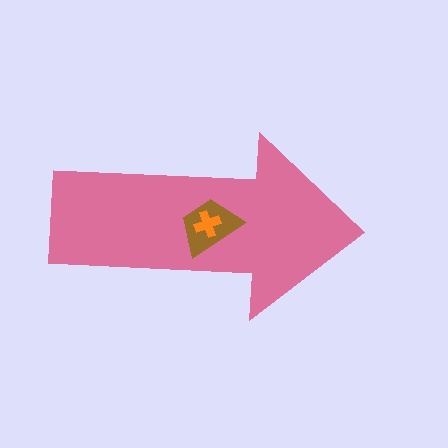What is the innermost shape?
The orange cross.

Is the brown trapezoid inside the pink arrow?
Yes.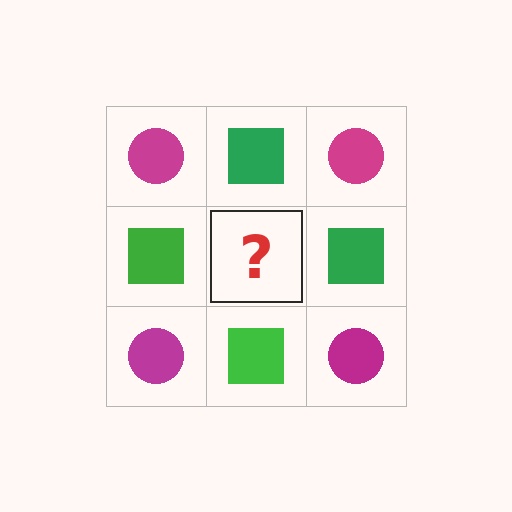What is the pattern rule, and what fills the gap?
The rule is that it alternates magenta circle and green square in a checkerboard pattern. The gap should be filled with a magenta circle.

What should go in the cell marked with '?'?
The missing cell should contain a magenta circle.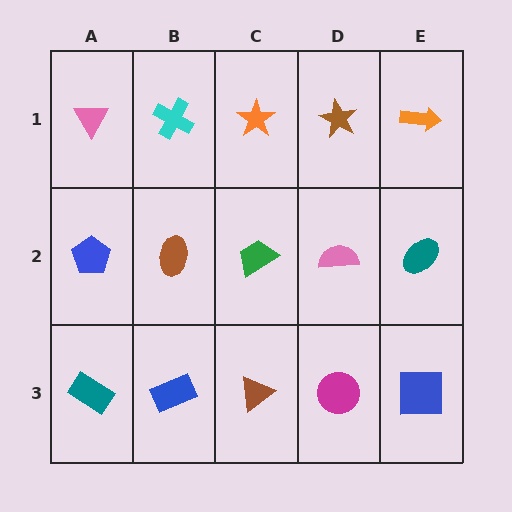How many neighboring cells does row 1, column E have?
2.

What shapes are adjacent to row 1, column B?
A brown ellipse (row 2, column B), a pink triangle (row 1, column A), an orange star (row 1, column C).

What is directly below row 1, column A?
A blue pentagon.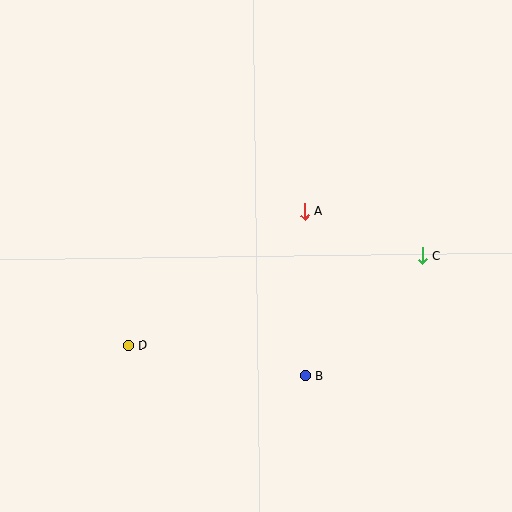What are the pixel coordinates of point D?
Point D is at (128, 345).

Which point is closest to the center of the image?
Point A at (305, 212) is closest to the center.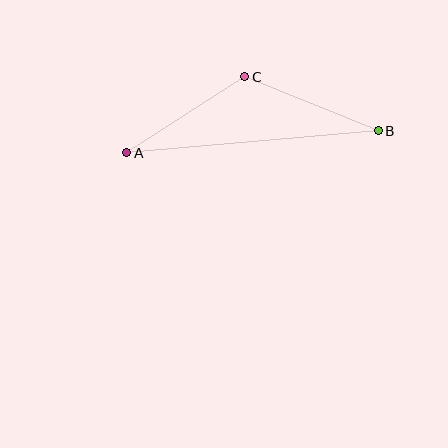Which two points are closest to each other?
Points A and C are closest to each other.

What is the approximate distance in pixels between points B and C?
The distance between B and C is approximately 144 pixels.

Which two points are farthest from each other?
Points A and B are farthest from each other.